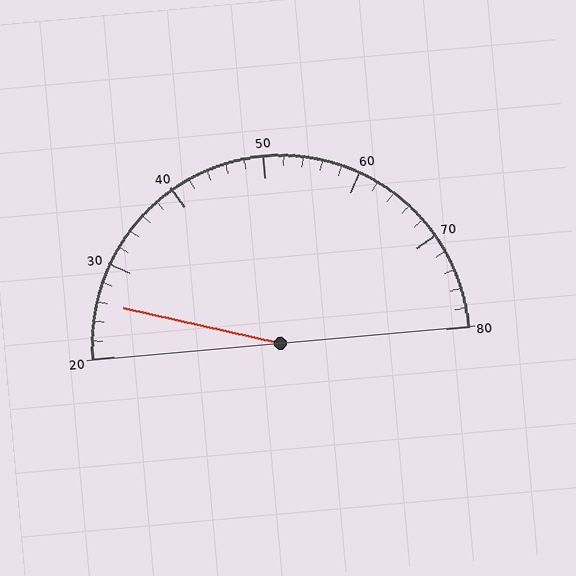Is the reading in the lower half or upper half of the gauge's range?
The reading is in the lower half of the range (20 to 80).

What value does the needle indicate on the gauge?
The needle indicates approximately 26.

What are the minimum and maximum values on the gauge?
The gauge ranges from 20 to 80.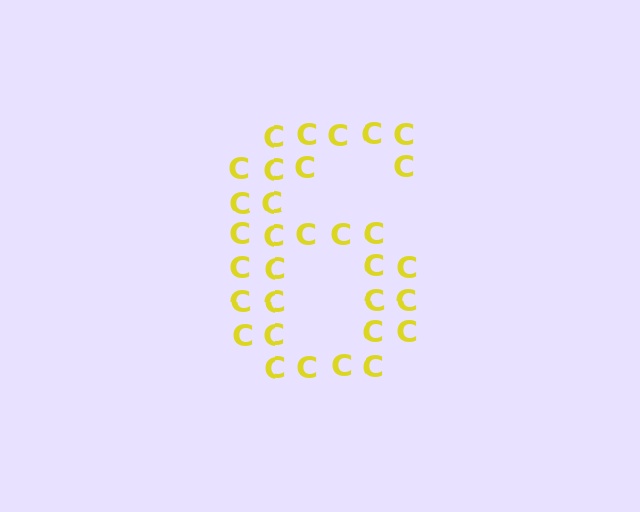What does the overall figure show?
The overall figure shows the digit 6.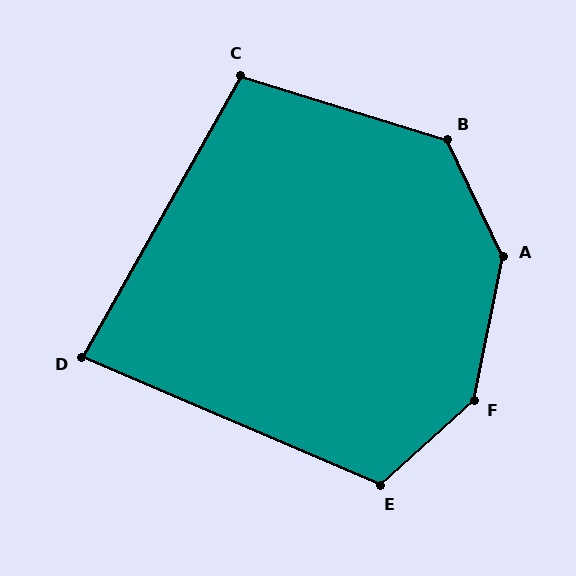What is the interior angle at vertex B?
Approximately 133 degrees (obtuse).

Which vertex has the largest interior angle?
F, at approximately 143 degrees.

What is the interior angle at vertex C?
Approximately 102 degrees (obtuse).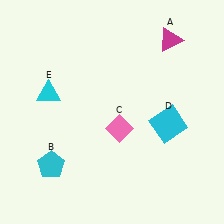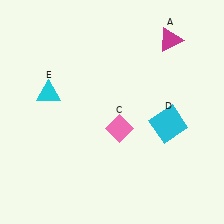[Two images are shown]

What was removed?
The cyan pentagon (B) was removed in Image 2.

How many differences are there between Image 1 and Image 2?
There is 1 difference between the two images.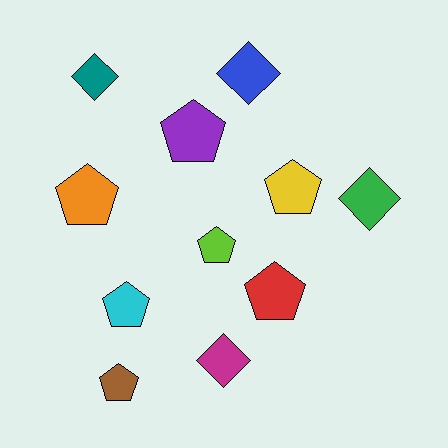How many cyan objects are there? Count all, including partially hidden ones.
There is 1 cyan object.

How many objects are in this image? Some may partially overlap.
There are 11 objects.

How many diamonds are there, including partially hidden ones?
There are 4 diamonds.